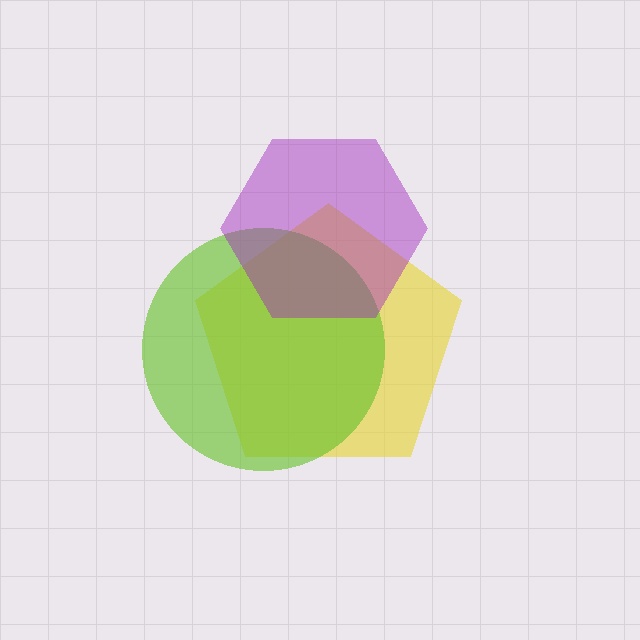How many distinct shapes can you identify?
There are 3 distinct shapes: a yellow pentagon, a lime circle, a purple hexagon.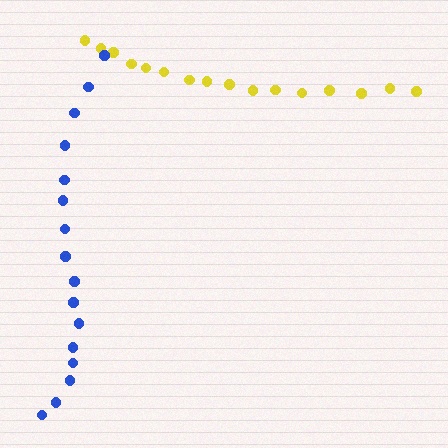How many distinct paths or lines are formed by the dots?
There are 2 distinct paths.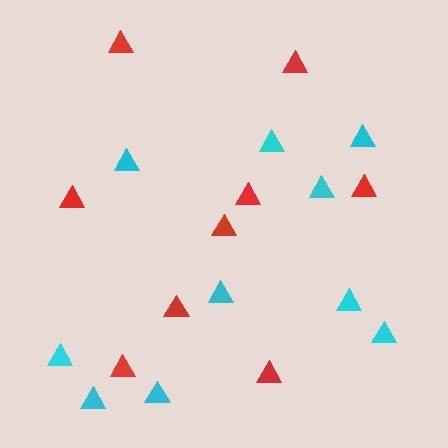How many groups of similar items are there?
There are 2 groups: one group of cyan triangles (10) and one group of red triangles (9).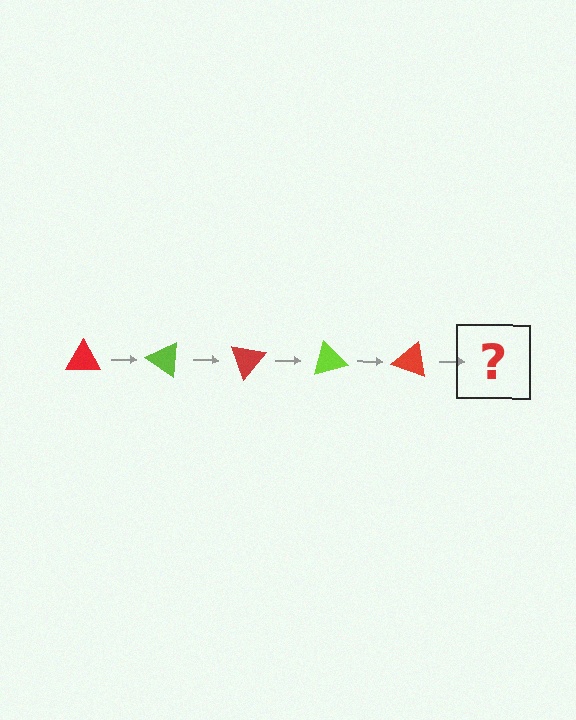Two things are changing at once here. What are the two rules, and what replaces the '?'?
The two rules are that it rotates 35 degrees each step and the color cycles through red and lime. The '?' should be a lime triangle, rotated 175 degrees from the start.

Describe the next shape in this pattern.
It should be a lime triangle, rotated 175 degrees from the start.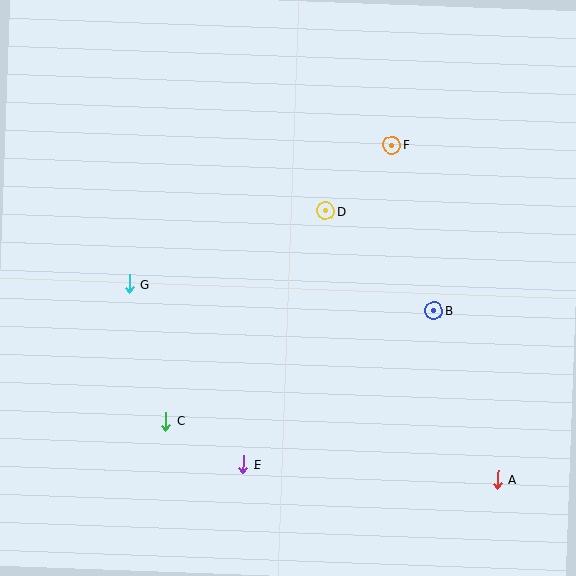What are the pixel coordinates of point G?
Point G is at (129, 284).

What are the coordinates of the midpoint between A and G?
The midpoint between A and G is at (313, 382).